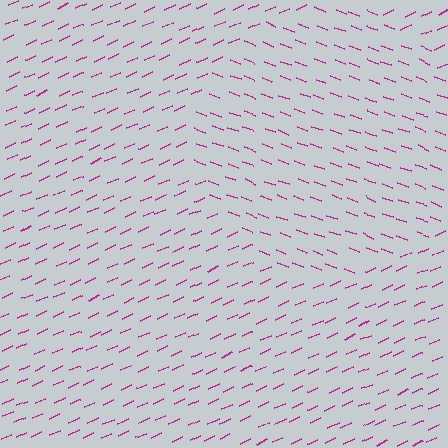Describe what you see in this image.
The image is filled with small magenta line segments. A circle region in the image has lines oriented differently from the surrounding lines, creating a visible texture boundary.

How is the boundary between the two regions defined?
The boundary is defined purely by a change in line orientation (approximately 45 degrees difference). All lines are the same color and thickness.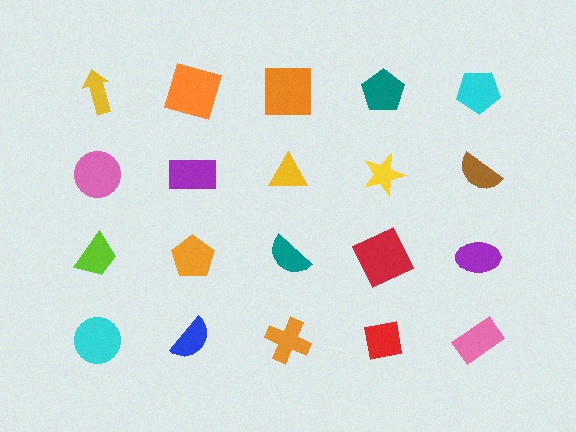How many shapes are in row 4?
5 shapes.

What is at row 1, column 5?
A cyan pentagon.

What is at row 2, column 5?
A brown semicircle.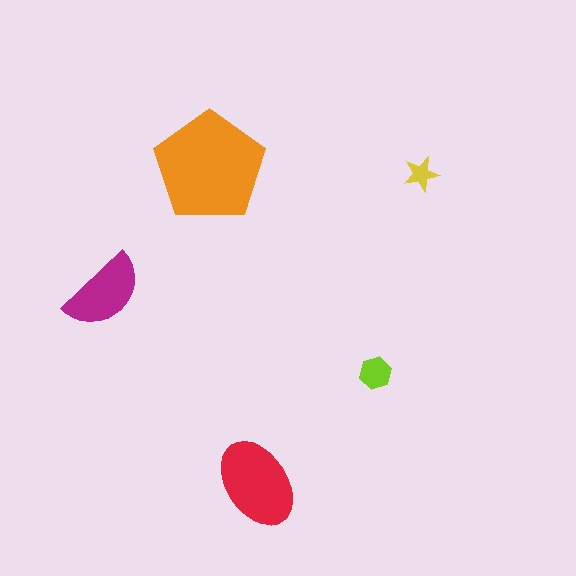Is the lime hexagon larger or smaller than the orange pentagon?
Smaller.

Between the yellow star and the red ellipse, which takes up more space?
The red ellipse.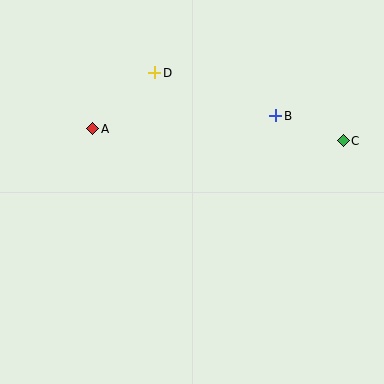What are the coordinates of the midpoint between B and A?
The midpoint between B and A is at (184, 122).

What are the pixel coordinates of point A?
Point A is at (93, 129).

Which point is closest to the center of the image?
Point B at (276, 116) is closest to the center.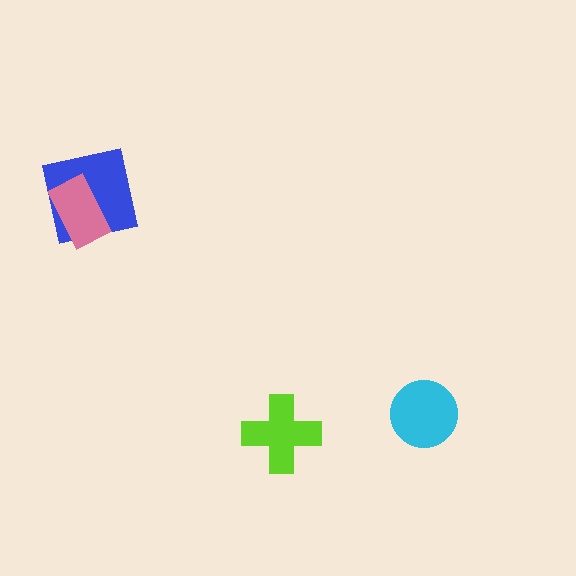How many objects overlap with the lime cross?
0 objects overlap with the lime cross.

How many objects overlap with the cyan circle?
0 objects overlap with the cyan circle.